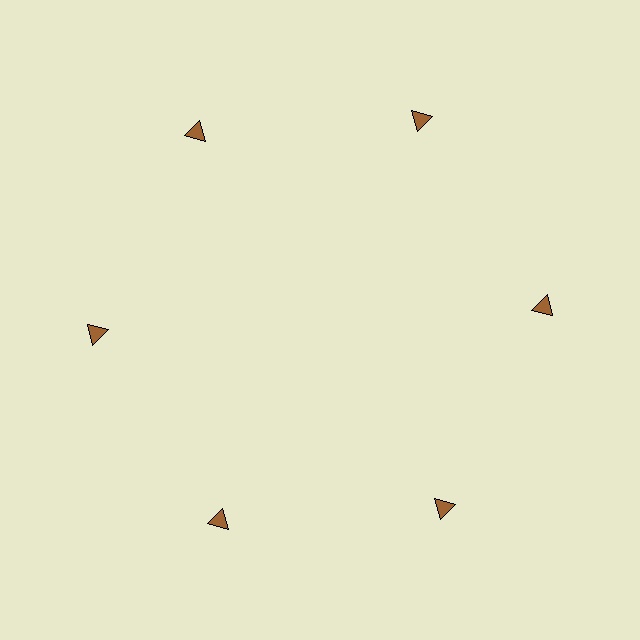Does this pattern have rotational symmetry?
Yes, this pattern has 6-fold rotational symmetry. It looks the same after rotating 60 degrees around the center.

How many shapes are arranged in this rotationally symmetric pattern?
There are 6 shapes, arranged in 6 groups of 1.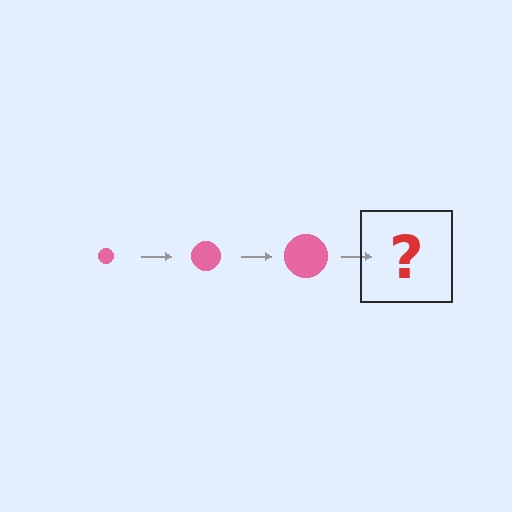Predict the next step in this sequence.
The next step is a pink circle, larger than the previous one.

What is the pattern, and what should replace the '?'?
The pattern is that the circle gets progressively larger each step. The '?' should be a pink circle, larger than the previous one.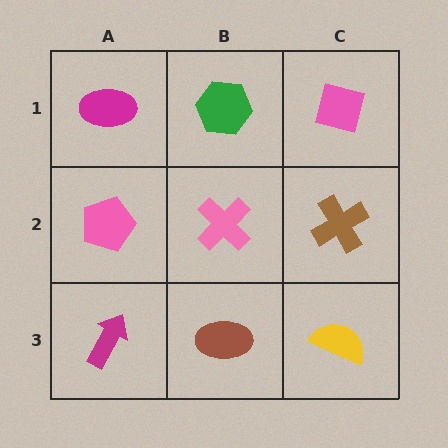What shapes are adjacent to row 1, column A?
A pink pentagon (row 2, column A), a green hexagon (row 1, column B).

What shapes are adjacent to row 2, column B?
A green hexagon (row 1, column B), a brown ellipse (row 3, column B), a pink pentagon (row 2, column A), a brown cross (row 2, column C).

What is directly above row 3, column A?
A pink pentagon.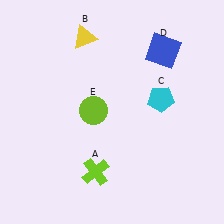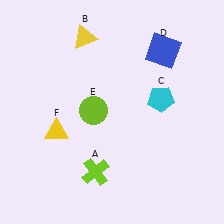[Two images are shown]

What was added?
A yellow triangle (F) was added in Image 2.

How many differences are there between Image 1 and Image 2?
There is 1 difference between the two images.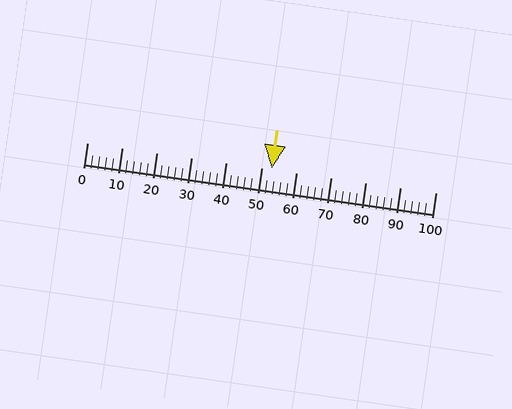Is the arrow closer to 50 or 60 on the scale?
The arrow is closer to 50.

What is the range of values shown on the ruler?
The ruler shows values from 0 to 100.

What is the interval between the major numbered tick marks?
The major tick marks are spaced 10 units apart.